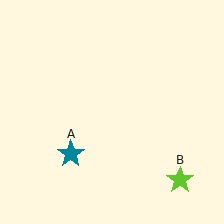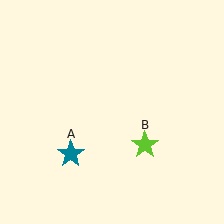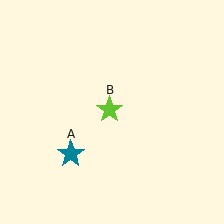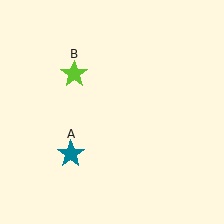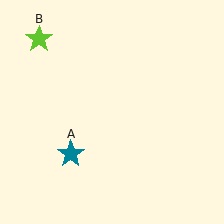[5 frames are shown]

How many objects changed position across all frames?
1 object changed position: lime star (object B).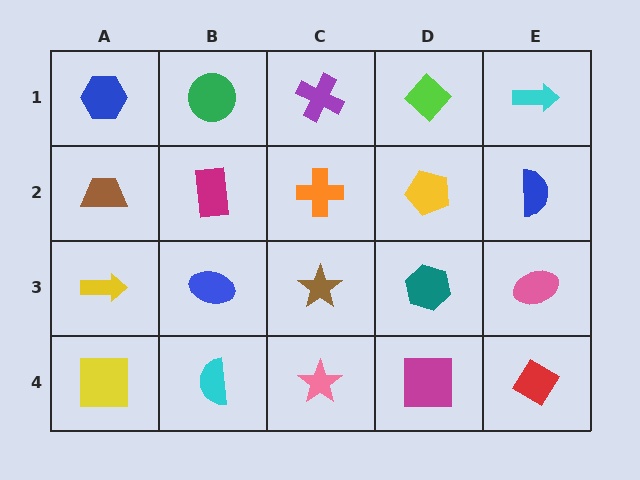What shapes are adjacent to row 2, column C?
A purple cross (row 1, column C), a brown star (row 3, column C), a magenta rectangle (row 2, column B), a yellow pentagon (row 2, column D).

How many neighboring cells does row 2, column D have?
4.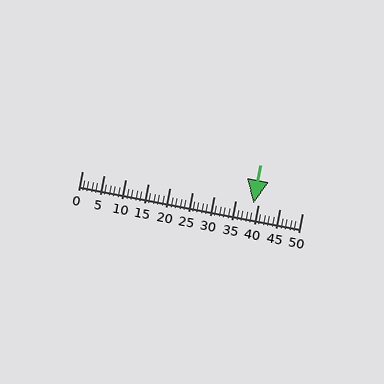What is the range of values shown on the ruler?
The ruler shows values from 0 to 50.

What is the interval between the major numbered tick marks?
The major tick marks are spaced 5 units apart.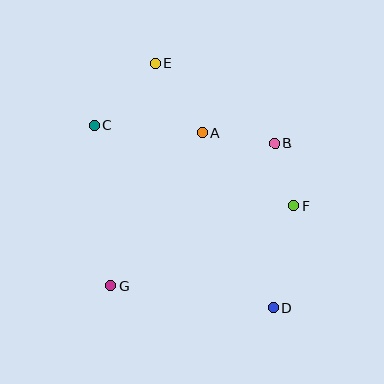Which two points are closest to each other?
Points B and F are closest to each other.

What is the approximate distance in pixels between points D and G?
The distance between D and G is approximately 164 pixels.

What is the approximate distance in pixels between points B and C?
The distance between B and C is approximately 181 pixels.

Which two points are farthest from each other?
Points D and E are farthest from each other.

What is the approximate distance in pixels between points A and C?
The distance between A and C is approximately 108 pixels.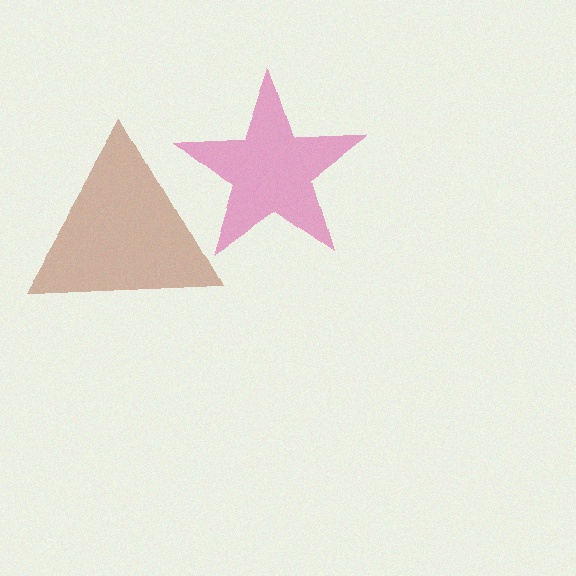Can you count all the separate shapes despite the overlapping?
Yes, there are 2 separate shapes.